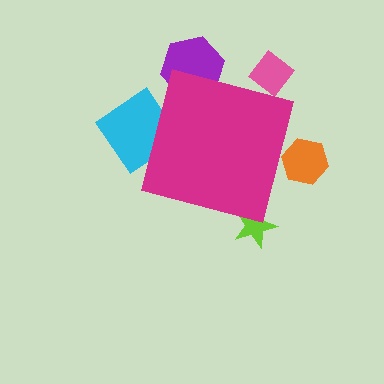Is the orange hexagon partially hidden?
Yes, the orange hexagon is partially hidden behind the magenta square.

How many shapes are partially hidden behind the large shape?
5 shapes are partially hidden.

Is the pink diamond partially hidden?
Yes, the pink diamond is partially hidden behind the magenta square.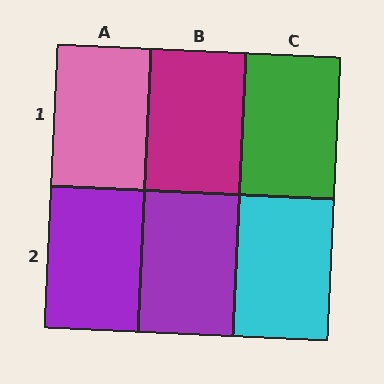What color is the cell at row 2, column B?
Purple.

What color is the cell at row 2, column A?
Purple.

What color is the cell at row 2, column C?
Cyan.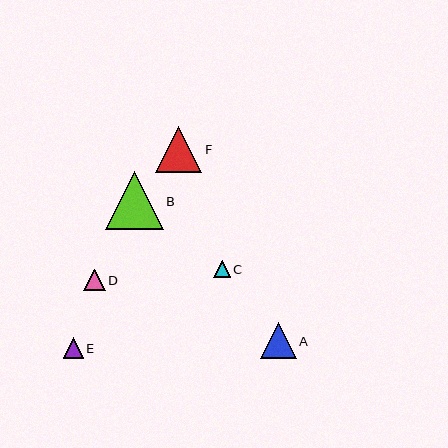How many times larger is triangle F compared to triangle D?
Triangle F is approximately 2.2 times the size of triangle D.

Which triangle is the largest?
Triangle B is the largest with a size of approximately 58 pixels.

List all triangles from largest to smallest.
From largest to smallest: B, F, A, D, E, C.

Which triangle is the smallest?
Triangle C is the smallest with a size of approximately 17 pixels.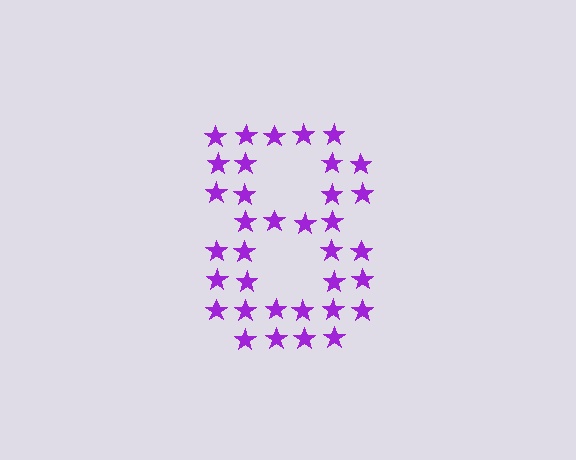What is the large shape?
The large shape is the digit 8.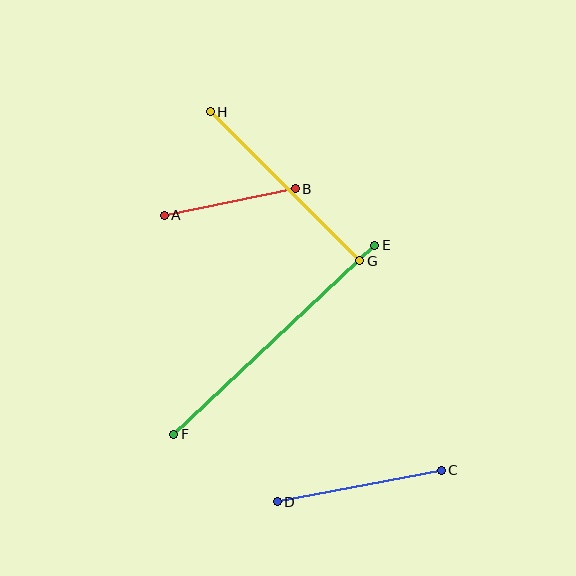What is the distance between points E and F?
The distance is approximately 276 pixels.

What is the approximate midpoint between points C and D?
The midpoint is at approximately (359, 486) pixels.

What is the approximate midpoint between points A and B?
The midpoint is at approximately (230, 202) pixels.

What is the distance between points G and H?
The distance is approximately 211 pixels.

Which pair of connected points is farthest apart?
Points E and F are farthest apart.